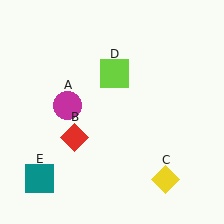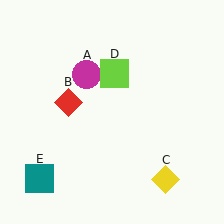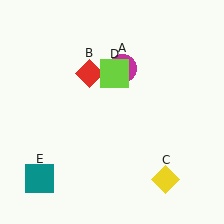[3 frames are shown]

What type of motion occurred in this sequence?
The magenta circle (object A), red diamond (object B) rotated clockwise around the center of the scene.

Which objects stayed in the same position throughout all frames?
Yellow diamond (object C) and lime square (object D) and teal square (object E) remained stationary.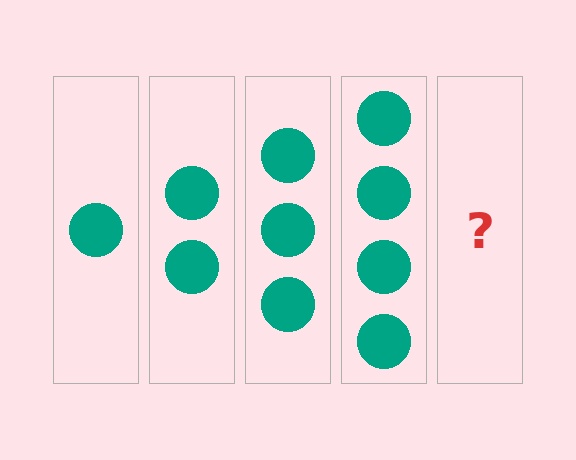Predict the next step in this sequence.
The next step is 5 circles.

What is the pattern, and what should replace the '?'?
The pattern is that each step adds one more circle. The '?' should be 5 circles.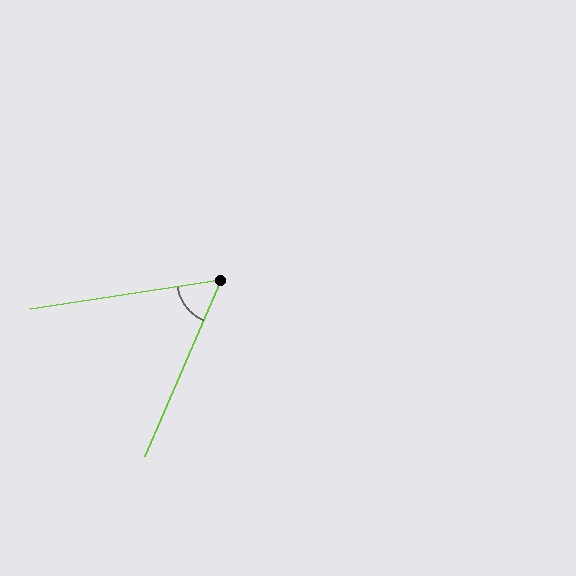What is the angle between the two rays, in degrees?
Approximately 58 degrees.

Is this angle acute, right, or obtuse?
It is acute.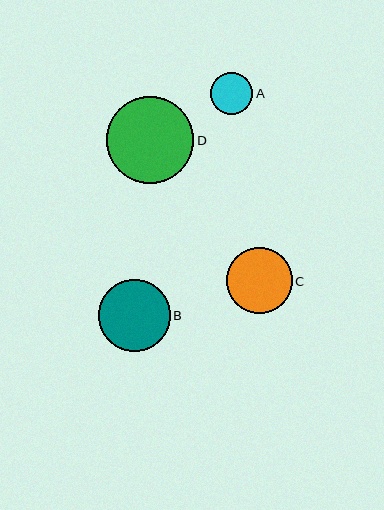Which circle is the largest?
Circle D is the largest with a size of approximately 87 pixels.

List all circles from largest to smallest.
From largest to smallest: D, B, C, A.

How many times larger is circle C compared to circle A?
Circle C is approximately 1.6 times the size of circle A.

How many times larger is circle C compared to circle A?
Circle C is approximately 1.6 times the size of circle A.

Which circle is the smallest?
Circle A is the smallest with a size of approximately 42 pixels.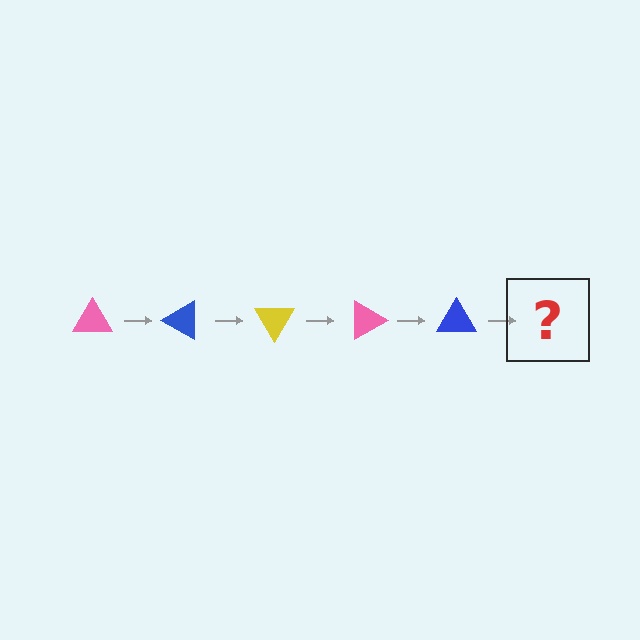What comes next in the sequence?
The next element should be a yellow triangle, rotated 150 degrees from the start.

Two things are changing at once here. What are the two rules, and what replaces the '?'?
The two rules are that it rotates 30 degrees each step and the color cycles through pink, blue, and yellow. The '?' should be a yellow triangle, rotated 150 degrees from the start.